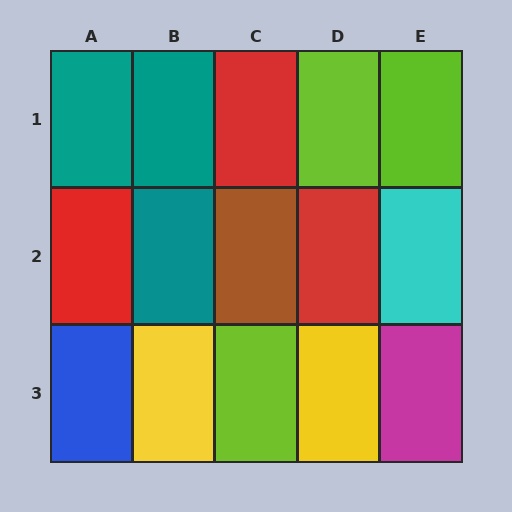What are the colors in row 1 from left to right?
Teal, teal, red, lime, lime.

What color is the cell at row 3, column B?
Yellow.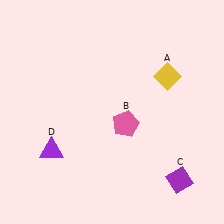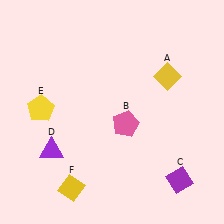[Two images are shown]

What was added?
A yellow pentagon (E), a yellow diamond (F) were added in Image 2.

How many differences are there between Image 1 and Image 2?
There are 2 differences between the two images.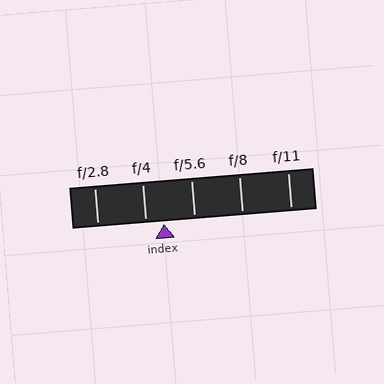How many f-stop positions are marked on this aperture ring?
There are 5 f-stop positions marked.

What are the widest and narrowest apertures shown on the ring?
The widest aperture shown is f/2.8 and the narrowest is f/11.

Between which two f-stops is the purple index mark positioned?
The index mark is between f/4 and f/5.6.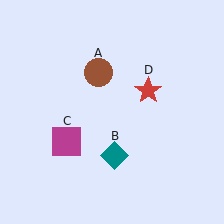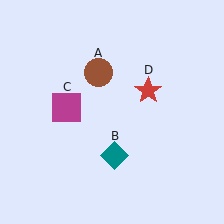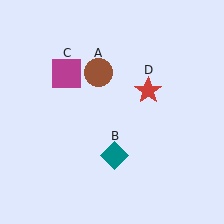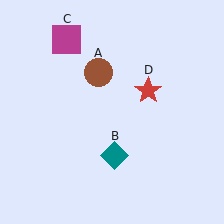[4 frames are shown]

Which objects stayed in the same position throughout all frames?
Brown circle (object A) and teal diamond (object B) and red star (object D) remained stationary.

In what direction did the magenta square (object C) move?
The magenta square (object C) moved up.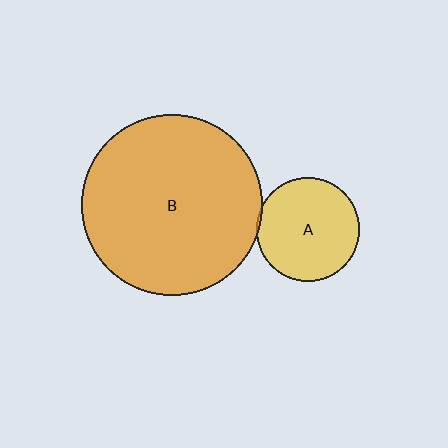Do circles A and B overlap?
Yes.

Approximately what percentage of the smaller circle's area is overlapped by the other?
Approximately 5%.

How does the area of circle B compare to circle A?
Approximately 3.1 times.